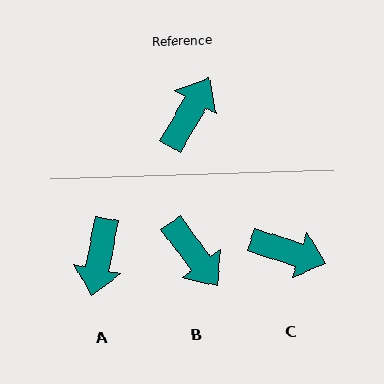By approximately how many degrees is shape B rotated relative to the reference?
Approximately 114 degrees clockwise.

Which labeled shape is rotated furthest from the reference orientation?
A, about 161 degrees away.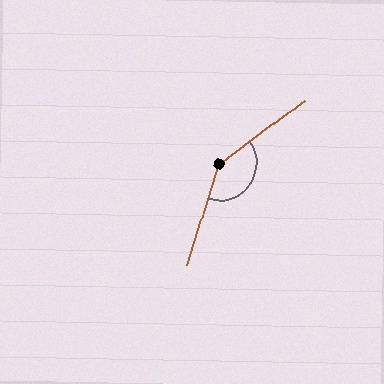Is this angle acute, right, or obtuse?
It is obtuse.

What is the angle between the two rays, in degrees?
Approximately 145 degrees.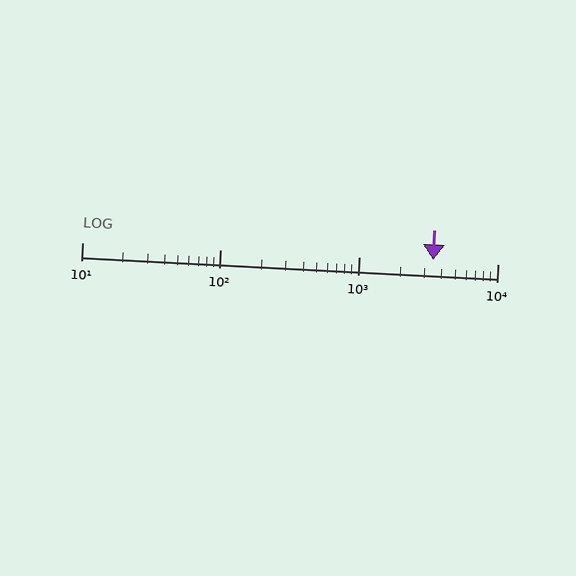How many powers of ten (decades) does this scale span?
The scale spans 3 decades, from 10 to 10000.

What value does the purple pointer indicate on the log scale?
The pointer indicates approximately 3400.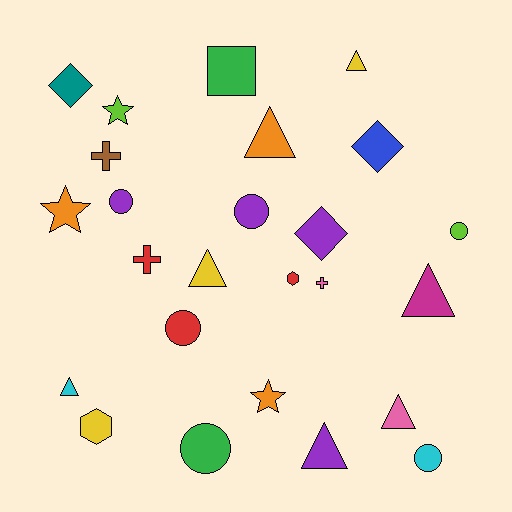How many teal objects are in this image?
There is 1 teal object.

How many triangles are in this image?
There are 7 triangles.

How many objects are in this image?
There are 25 objects.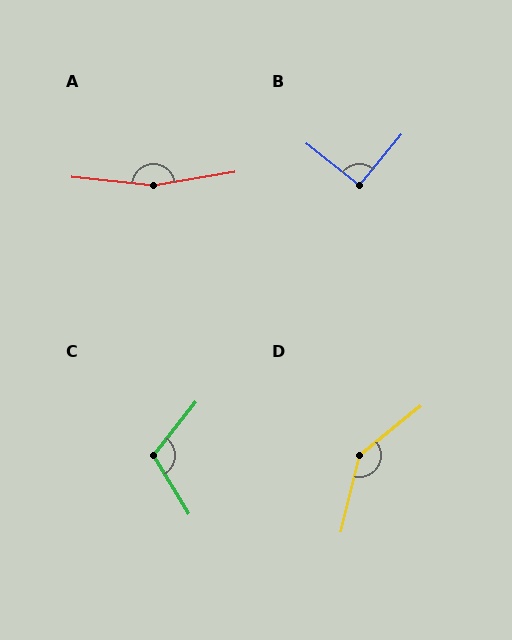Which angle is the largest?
A, at approximately 165 degrees.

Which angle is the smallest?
B, at approximately 91 degrees.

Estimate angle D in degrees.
Approximately 142 degrees.